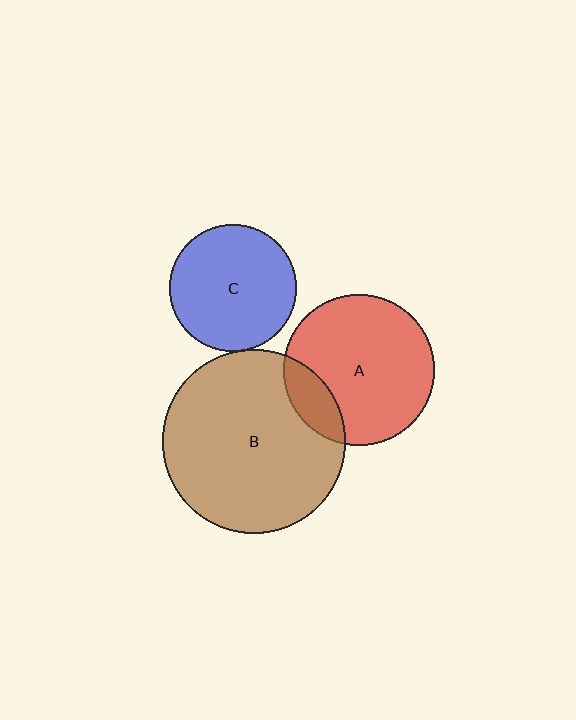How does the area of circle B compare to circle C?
Approximately 2.1 times.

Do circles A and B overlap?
Yes.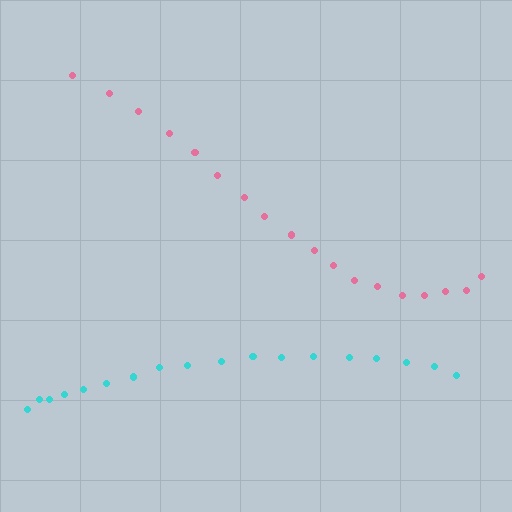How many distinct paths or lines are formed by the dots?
There are 2 distinct paths.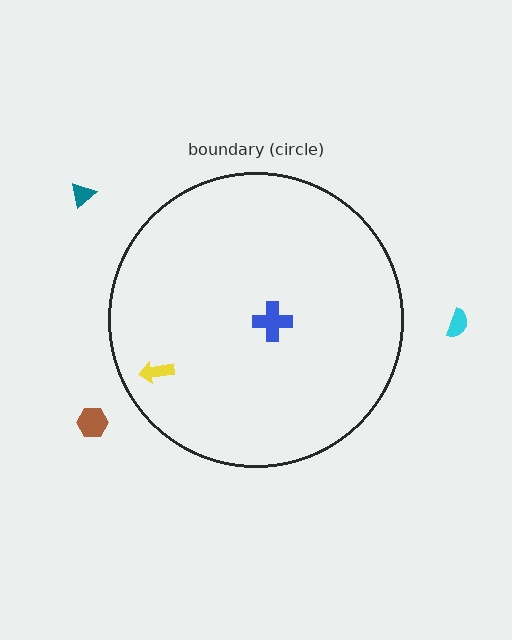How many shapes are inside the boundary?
2 inside, 3 outside.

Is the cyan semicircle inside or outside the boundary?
Outside.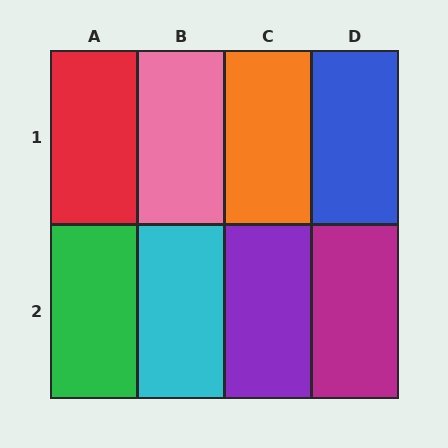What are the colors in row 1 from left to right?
Red, pink, orange, blue.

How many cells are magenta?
1 cell is magenta.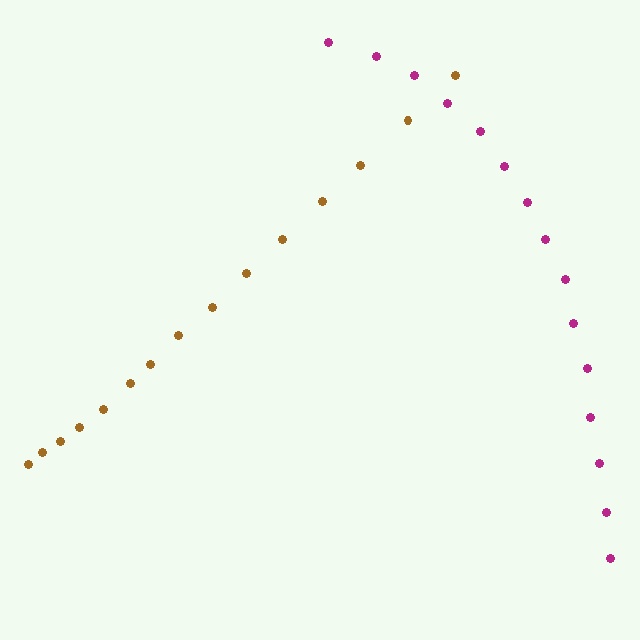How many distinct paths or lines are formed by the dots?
There are 2 distinct paths.